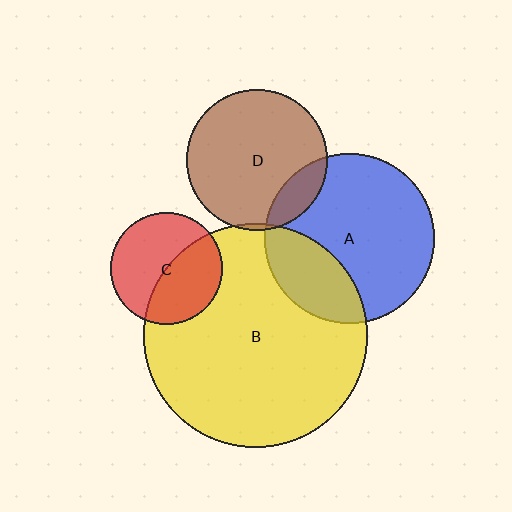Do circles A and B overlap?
Yes.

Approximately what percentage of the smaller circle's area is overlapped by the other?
Approximately 25%.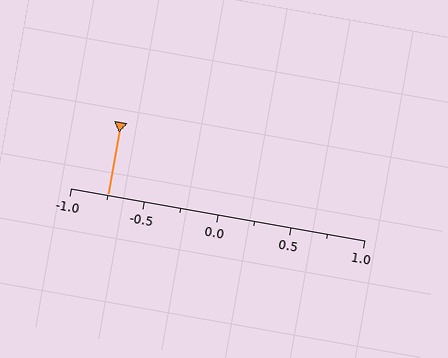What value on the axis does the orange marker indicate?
The marker indicates approximately -0.75.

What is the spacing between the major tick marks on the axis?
The major ticks are spaced 0.5 apart.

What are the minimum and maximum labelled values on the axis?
The axis runs from -1.0 to 1.0.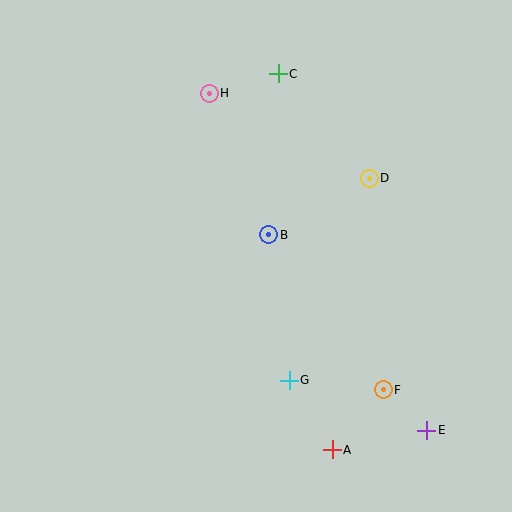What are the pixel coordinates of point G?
Point G is at (289, 380).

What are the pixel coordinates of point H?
Point H is at (209, 93).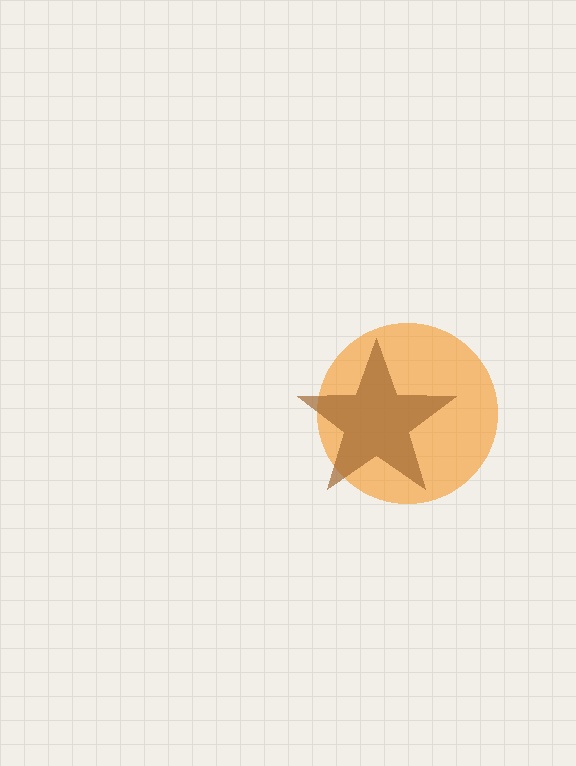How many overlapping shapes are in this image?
There are 2 overlapping shapes in the image.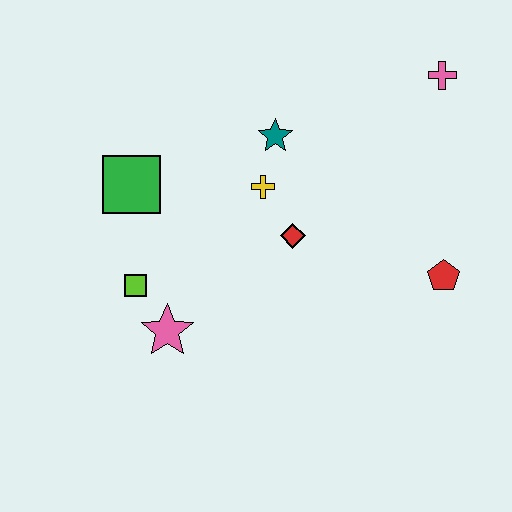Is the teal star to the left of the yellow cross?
No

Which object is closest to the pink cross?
The teal star is closest to the pink cross.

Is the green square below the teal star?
Yes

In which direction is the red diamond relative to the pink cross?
The red diamond is below the pink cross.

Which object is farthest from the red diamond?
The pink cross is farthest from the red diamond.